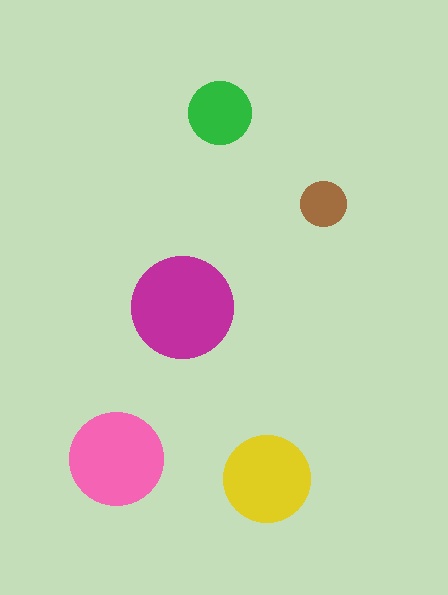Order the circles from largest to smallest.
the magenta one, the pink one, the yellow one, the green one, the brown one.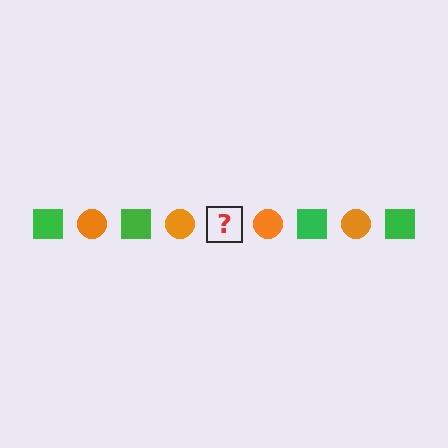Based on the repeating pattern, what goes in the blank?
The blank should be a green square.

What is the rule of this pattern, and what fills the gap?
The rule is that the pattern alternates between green square and orange circle. The gap should be filled with a green square.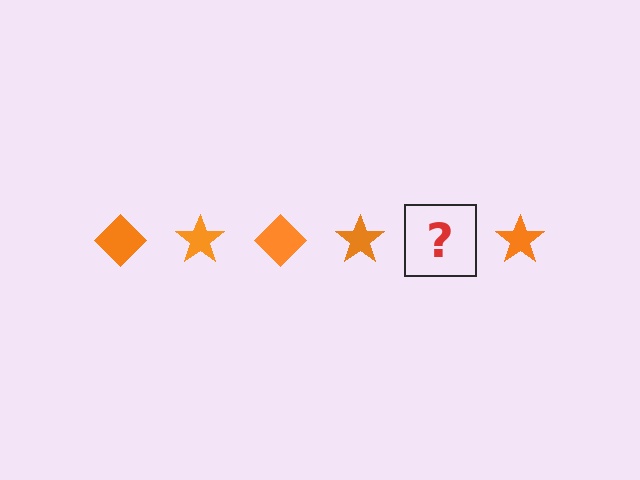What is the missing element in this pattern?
The missing element is an orange diamond.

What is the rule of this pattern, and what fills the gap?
The rule is that the pattern cycles through diamond, star shapes in orange. The gap should be filled with an orange diamond.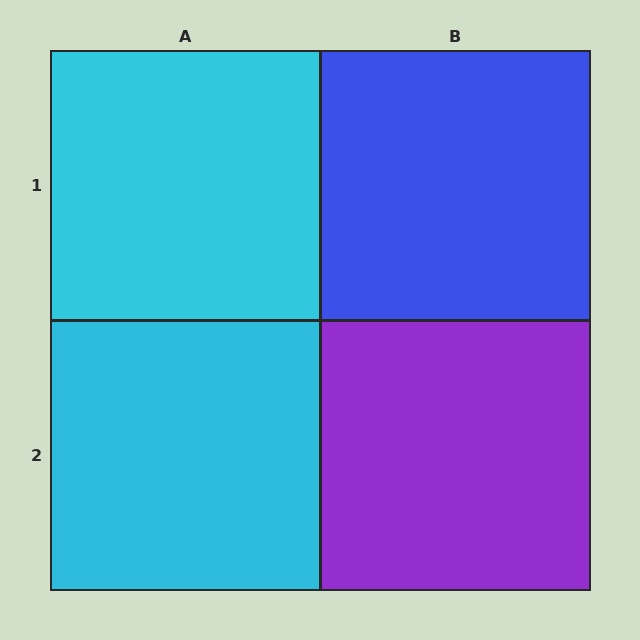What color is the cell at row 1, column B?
Blue.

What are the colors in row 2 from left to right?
Cyan, purple.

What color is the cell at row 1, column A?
Cyan.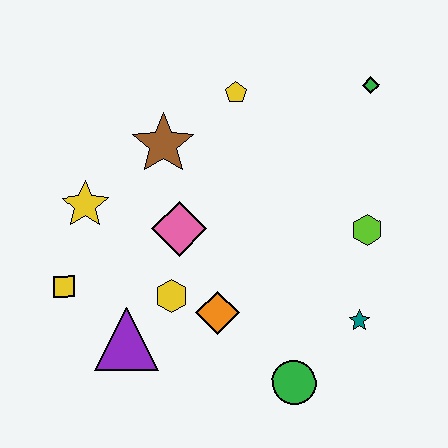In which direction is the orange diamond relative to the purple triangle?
The orange diamond is to the right of the purple triangle.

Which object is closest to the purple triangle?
The yellow hexagon is closest to the purple triangle.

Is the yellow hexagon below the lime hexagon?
Yes